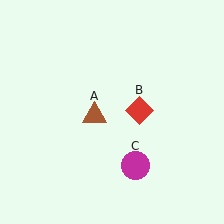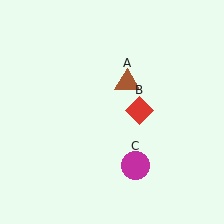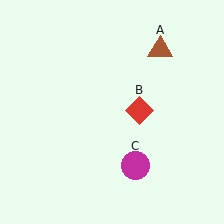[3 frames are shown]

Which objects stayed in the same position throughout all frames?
Red diamond (object B) and magenta circle (object C) remained stationary.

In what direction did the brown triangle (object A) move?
The brown triangle (object A) moved up and to the right.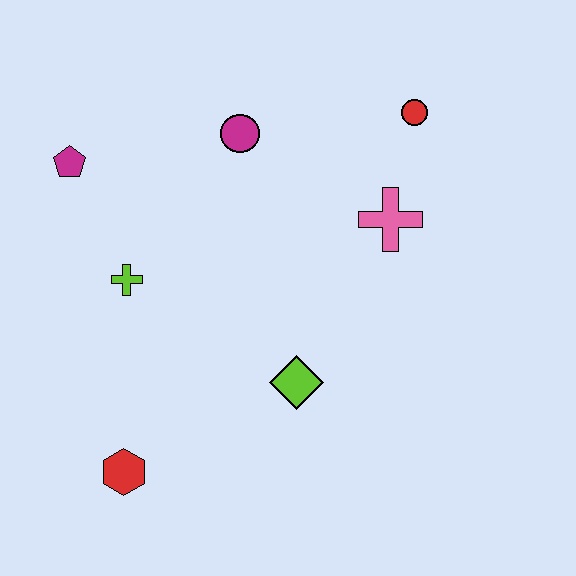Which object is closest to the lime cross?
The magenta pentagon is closest to the lime cross.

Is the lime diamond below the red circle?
Yes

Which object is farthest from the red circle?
The red hexagon is farthest from the red circle.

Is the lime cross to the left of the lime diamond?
Yes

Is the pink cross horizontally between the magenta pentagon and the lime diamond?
No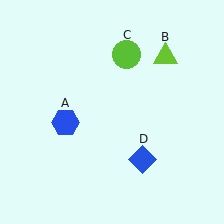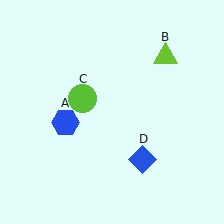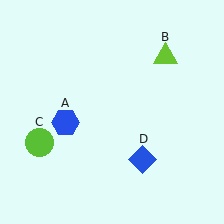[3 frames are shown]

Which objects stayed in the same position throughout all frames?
Blue hexagon (object A) and lime triangle (object B) and blue diamond (object D) remained stationary.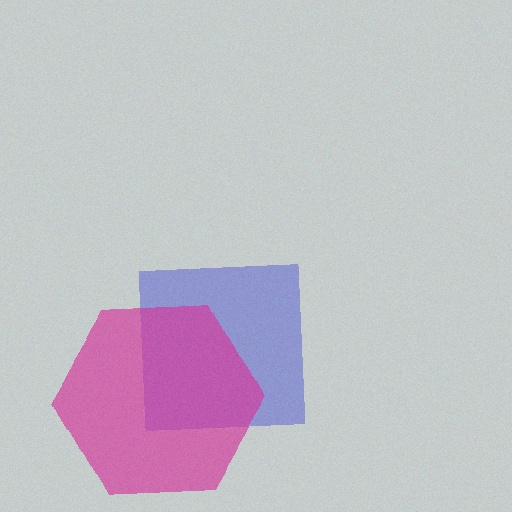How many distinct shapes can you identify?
There are 2 distinct shapes: a blue square, a magenta hexagon.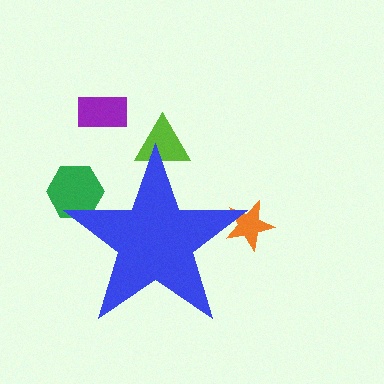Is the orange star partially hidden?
Yes, the orange star is partially hidden behind the blue star.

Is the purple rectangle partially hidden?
No, the purple rectangle is fully visible.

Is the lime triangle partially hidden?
Yes, the lime triangle is partially hidden behind the blue star.